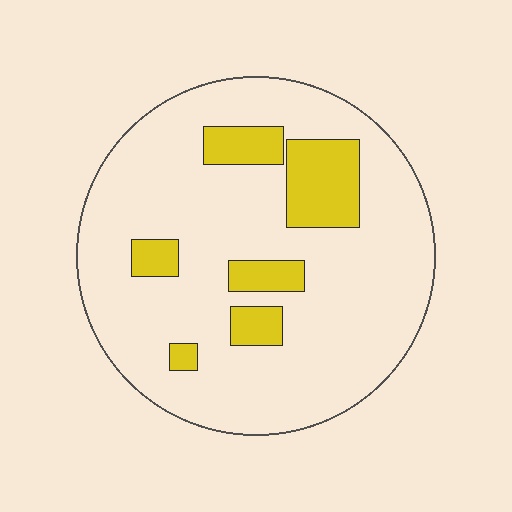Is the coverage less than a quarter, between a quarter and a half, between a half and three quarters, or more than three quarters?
Less than a quarter.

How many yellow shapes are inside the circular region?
6.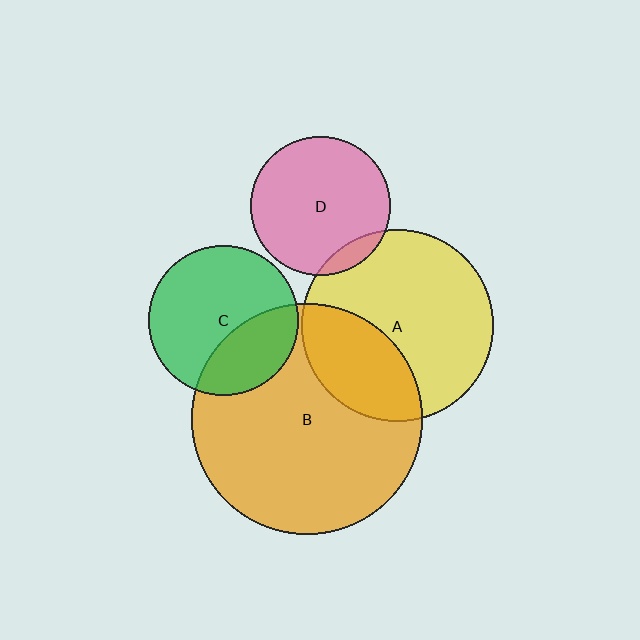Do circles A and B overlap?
Yes.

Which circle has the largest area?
Circle B (orange).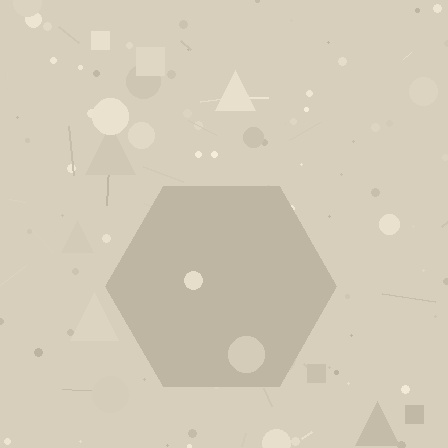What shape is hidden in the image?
A hexagon is hidden in the image.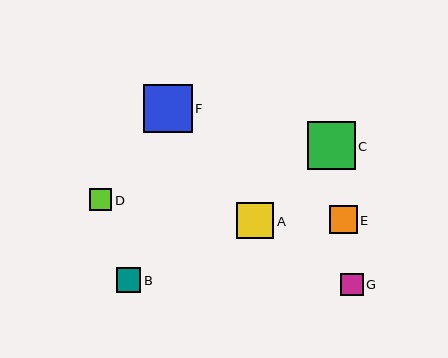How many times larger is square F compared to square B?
Square F is approximately 2.0 times the size of square B.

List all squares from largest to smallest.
From largest to smallest: F, C, A, E, B, G, D.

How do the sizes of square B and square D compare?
Square B and square D are approximately the same size.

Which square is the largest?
Square F is the largest with a size of approximately 48 pixels.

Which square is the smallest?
Square D is the smallest with a size of approximately 22 pixels.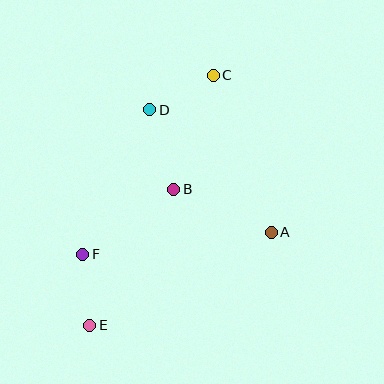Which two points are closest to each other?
Points E and F are closest to each other.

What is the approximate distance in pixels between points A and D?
The distance between A and D is approximately 173 pixels.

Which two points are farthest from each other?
Points C and E are farthest from each other.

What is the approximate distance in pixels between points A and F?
The distance between A and F is approximately 190 pixels.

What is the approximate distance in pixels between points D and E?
The distance between D and E is approximately 224 pixels.